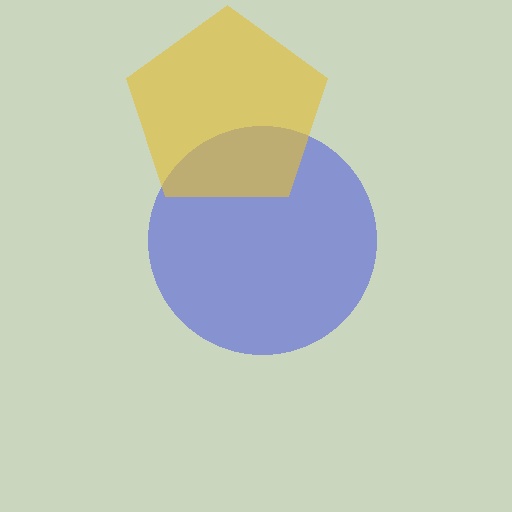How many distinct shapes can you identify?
There are 2 distinct shapes: a blue circle, a yellow pentagon.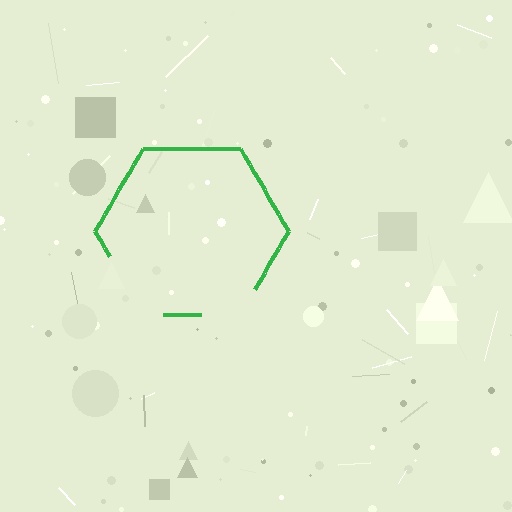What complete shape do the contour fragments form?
The contour fragments form a hexagon.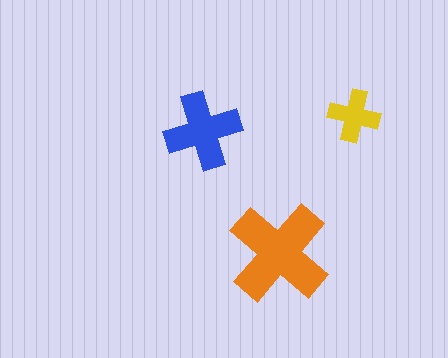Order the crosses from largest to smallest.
the orange one, the blue one, the yellow one.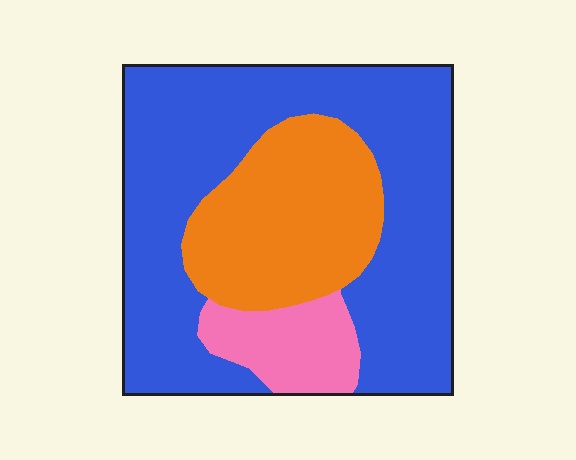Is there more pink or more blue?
Blue.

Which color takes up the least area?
Pink, at roughly 10%.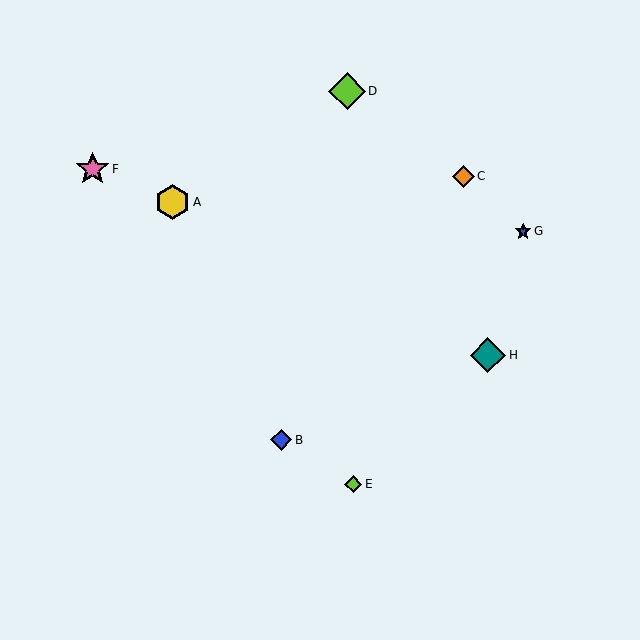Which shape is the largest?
The lime diamond (labeled D) is the largest.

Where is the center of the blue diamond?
The center of the blue diamond is at (281, 440).